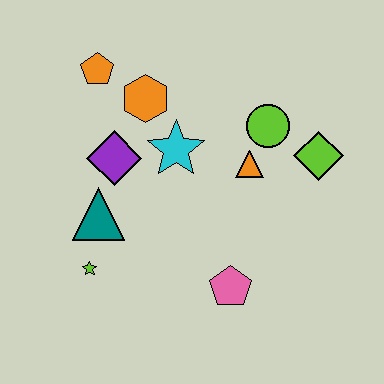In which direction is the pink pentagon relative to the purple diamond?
The pink pentagon is below the purple diamond.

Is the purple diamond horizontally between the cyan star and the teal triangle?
Yes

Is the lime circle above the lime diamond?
Yes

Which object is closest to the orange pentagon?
The orange hexagon is closest to the orange pentagon.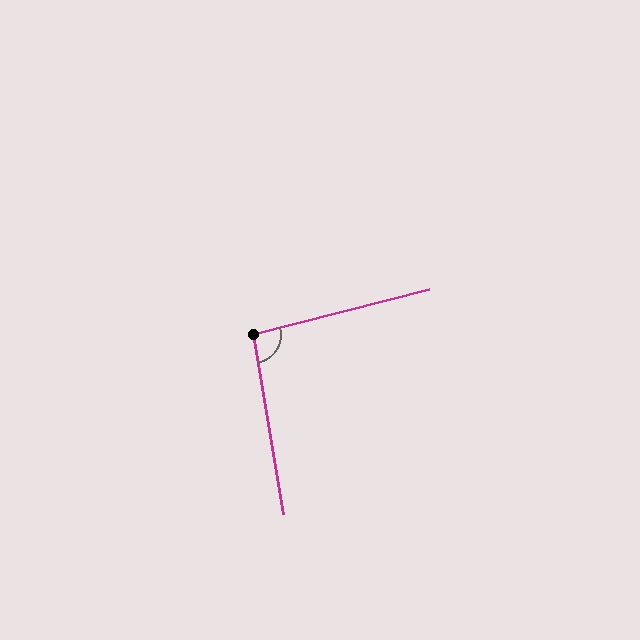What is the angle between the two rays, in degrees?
Approximately 95 degrees.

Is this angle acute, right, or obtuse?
It is approximately a right angle.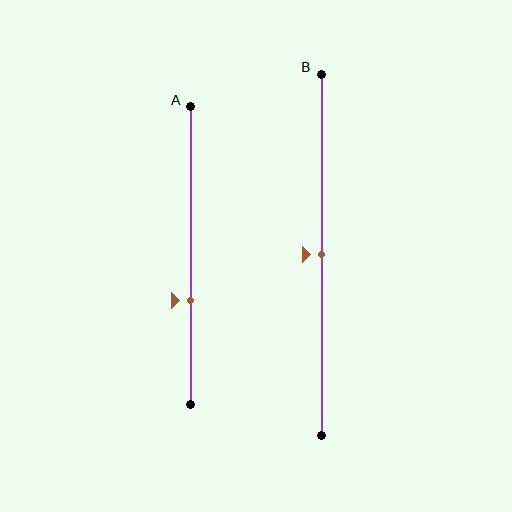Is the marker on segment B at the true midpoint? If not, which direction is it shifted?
Yes, the marker on segment B is at the true midpoint.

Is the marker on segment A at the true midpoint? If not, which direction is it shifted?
No, the marker on segment A is shifted downward by about 15% of the segment length.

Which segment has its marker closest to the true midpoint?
Segment B has its marker closest to the true midpoint.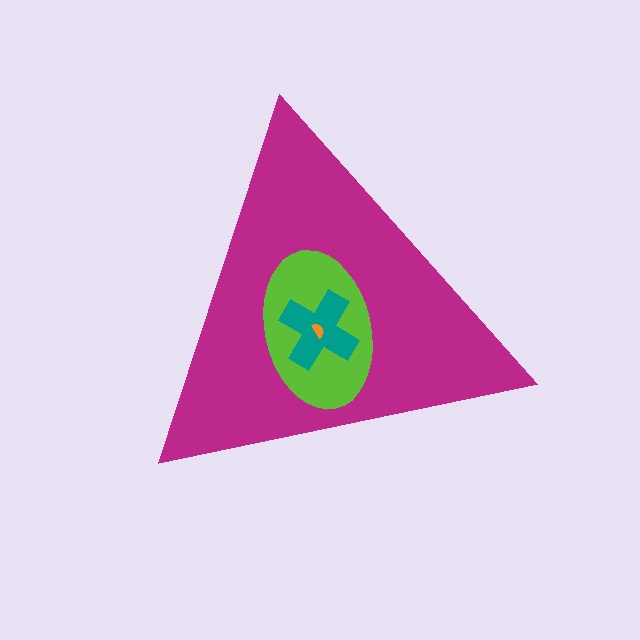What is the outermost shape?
The magenta triangle.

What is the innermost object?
The orange semicircle.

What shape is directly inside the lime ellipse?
The teal cross.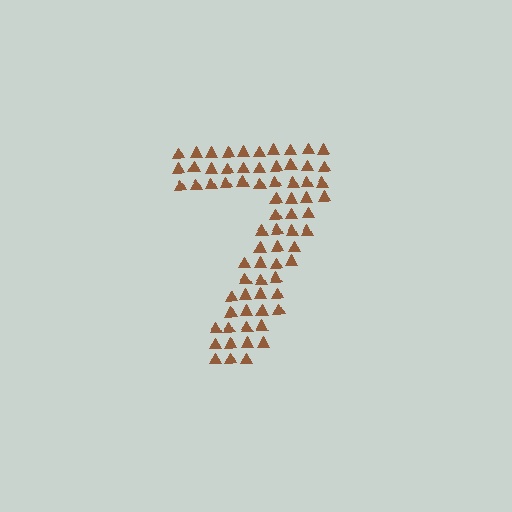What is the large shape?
The large shape is the digit 7.